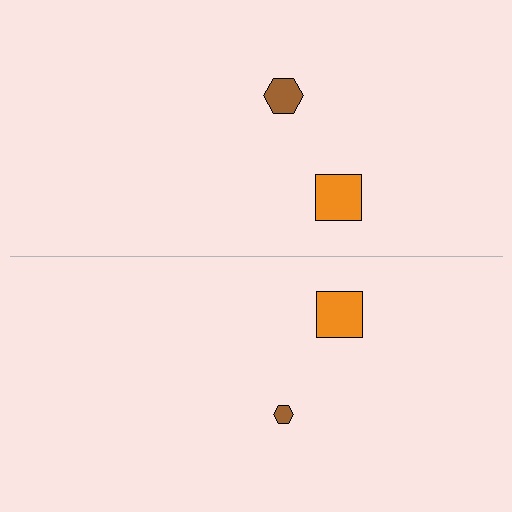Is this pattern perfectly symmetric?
No, the pattern is not perfectly symmetric. The brown hexagon on the bottom side has a different size than its mirror counterpart.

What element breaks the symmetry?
The brown hexagon on the bottom side has a different size than its mirror counterpart.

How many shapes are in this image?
There are 4 shapes in this image.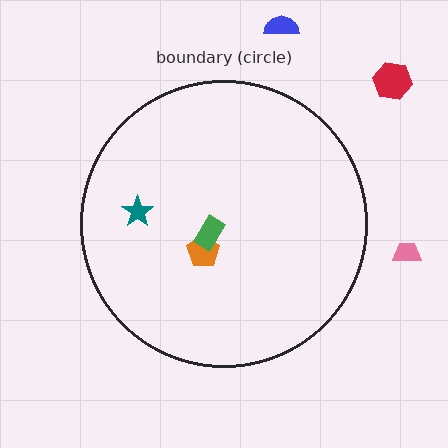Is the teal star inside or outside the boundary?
Inside.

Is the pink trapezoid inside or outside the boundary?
Outside.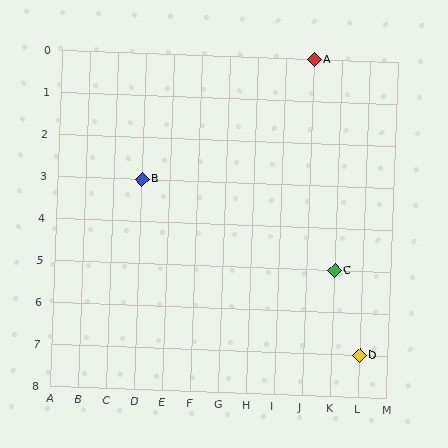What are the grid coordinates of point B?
Point B is at grid coordinates (D, 3).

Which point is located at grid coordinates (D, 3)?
Point B is at (D, 3).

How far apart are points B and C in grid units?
Points B and C are 7 columns and 2 rows apart (about 7.3 grid units diagonally).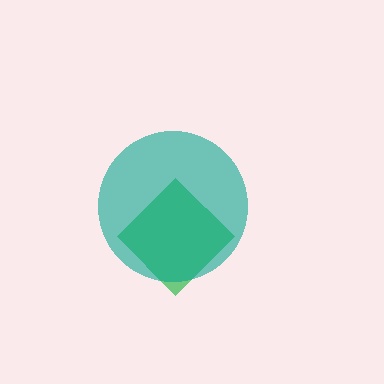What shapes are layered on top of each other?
The layered shapes are: a green diamond, a teal circle.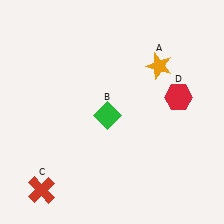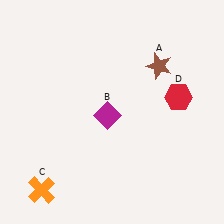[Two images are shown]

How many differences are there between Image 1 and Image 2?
There are 3 differences between the two images.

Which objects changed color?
A changed from orange to brown. B changed from green to magenta. C changed from red to orange.